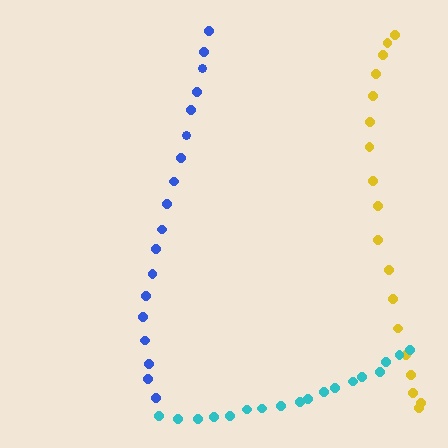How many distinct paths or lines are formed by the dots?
There are 3 distinct paths.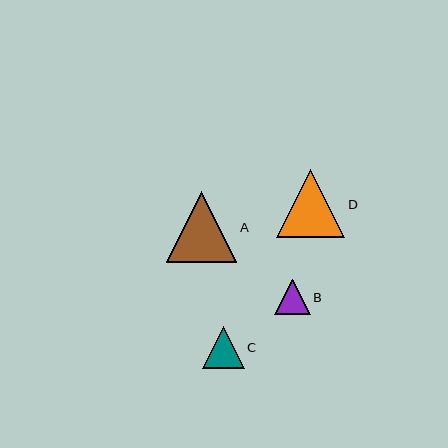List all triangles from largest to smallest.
From largest to smallest: A, D, C, B.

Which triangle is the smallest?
Triangle B is the smallest with a size of approximately 36 pixels.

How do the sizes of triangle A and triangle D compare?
Triangle A and triangle D are approximately the same size.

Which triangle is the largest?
Triangle A is the largest with a size of approximately 71 pixels.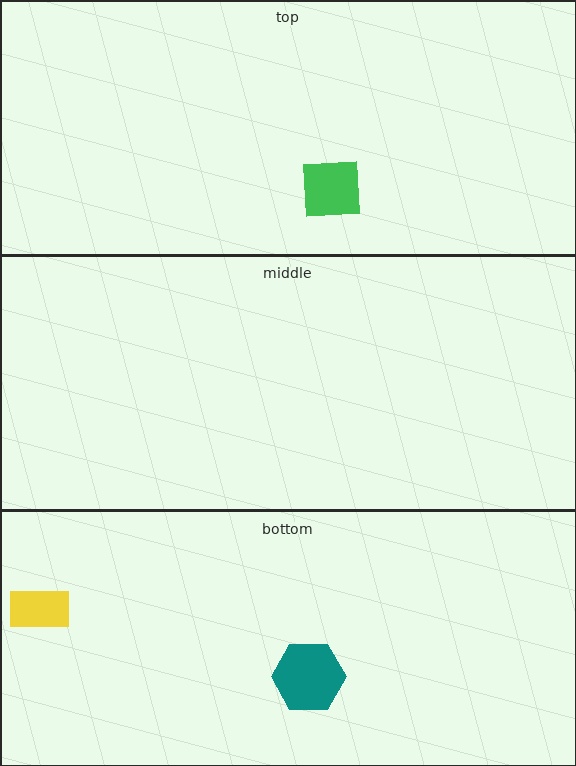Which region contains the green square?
The top region.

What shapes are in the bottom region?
The yellow rectangle, the teal hexagon.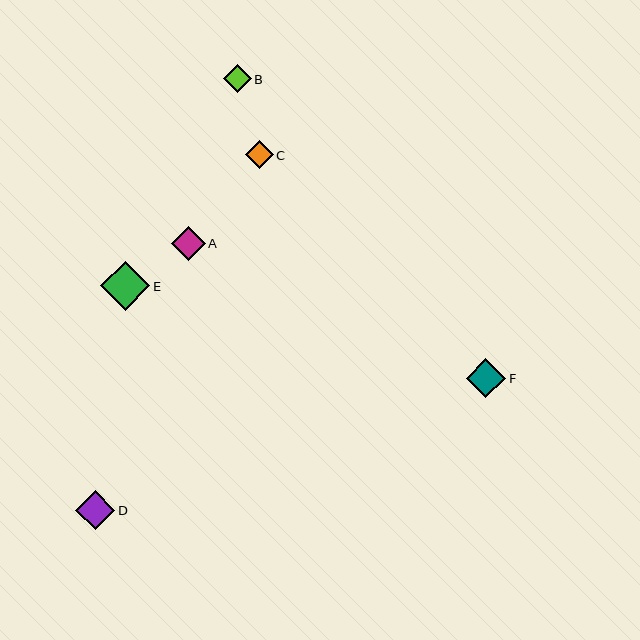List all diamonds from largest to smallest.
From largest to smallest: E, F, D, A, C, B.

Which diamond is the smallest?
Diamond B is the smallest with a size of approximately 27 pixels.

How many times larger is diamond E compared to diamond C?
Diamond E is approximately 1.8 times the size of diamond C.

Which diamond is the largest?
Diamond E is the largest with a size of approximately 49 pixels.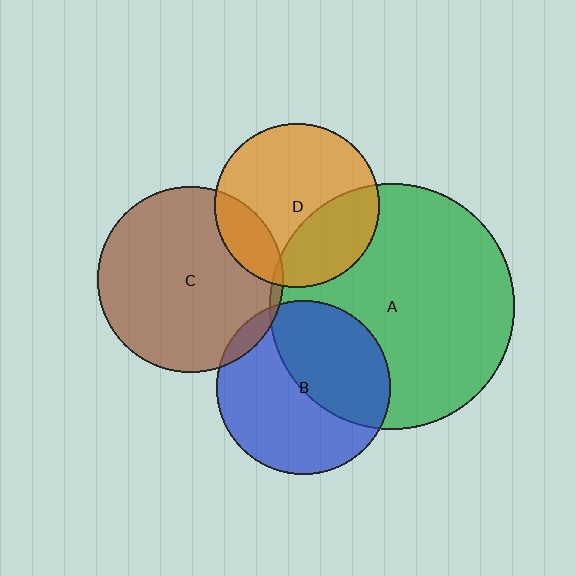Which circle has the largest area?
Circle A (green).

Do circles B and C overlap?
Yes.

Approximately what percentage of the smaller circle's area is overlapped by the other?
Approximately 5%.